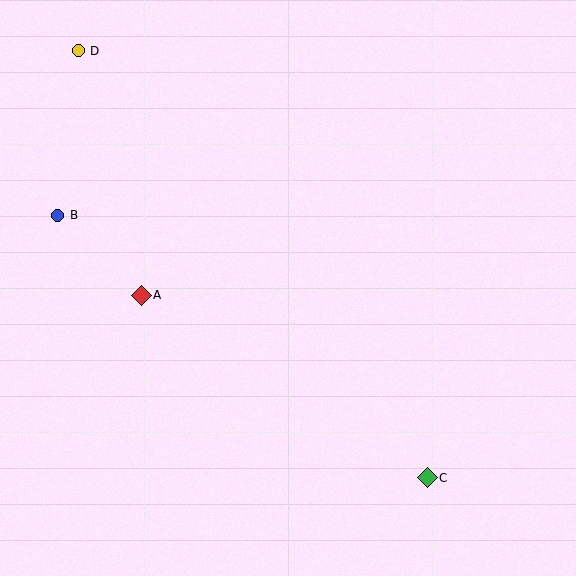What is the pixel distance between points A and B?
The distance between A and B is 115 pixels.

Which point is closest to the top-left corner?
Point D is closest to the top-left corner.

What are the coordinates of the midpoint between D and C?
The midpoint between D and C is at (253, 264).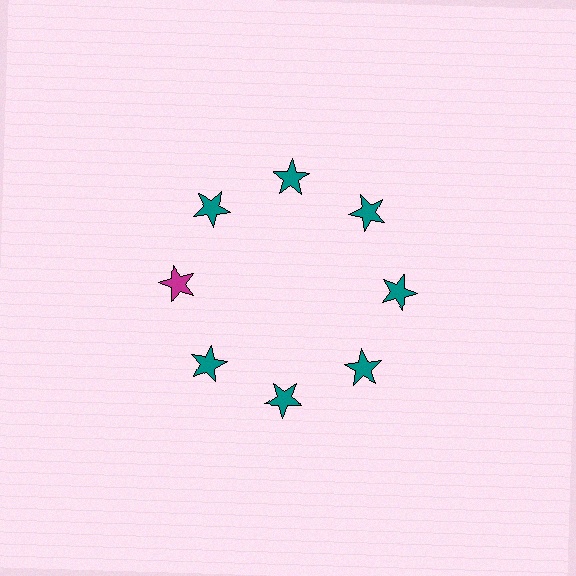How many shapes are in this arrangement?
There are 8 shapes arranged in a ring pattern.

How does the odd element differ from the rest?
It has a different color: magenta instead of teal.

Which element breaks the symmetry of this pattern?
The magenta star at roughly the 9 o'clock position breaks the symmetry. All other shapes are teal stars.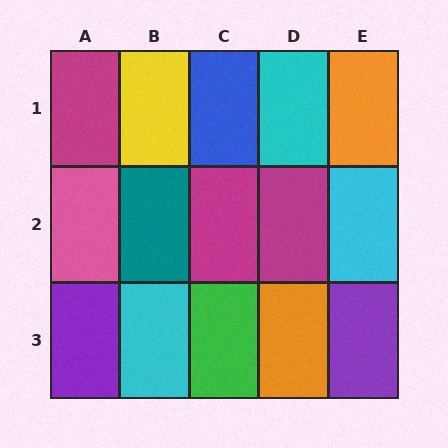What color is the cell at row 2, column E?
Cyan.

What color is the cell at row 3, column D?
Orange.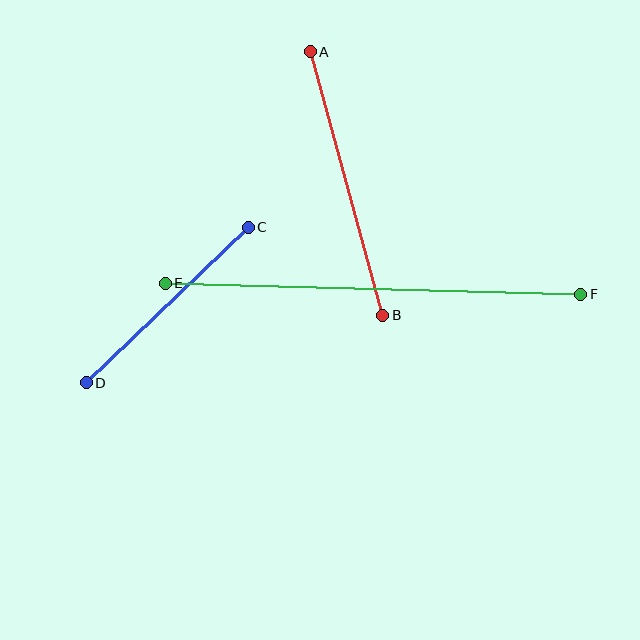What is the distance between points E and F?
The distance is approximately 416 pixels.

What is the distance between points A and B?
The distance is approximately 273 pixels.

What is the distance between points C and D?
The distance is approximately 225 pixels.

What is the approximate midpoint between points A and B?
The midpoint is at approximately (347, 184) pixels.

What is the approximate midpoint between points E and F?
The midpoint is at approximately (373, 289) pixels.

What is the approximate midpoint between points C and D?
The midpoint is at approximately (167, 305) pixels.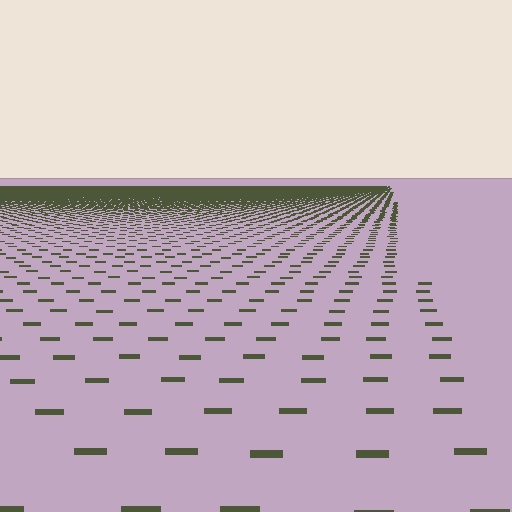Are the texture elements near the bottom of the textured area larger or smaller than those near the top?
Larger. Near the bottom, elements are closer to the viewer and appear at a bigger on-screen size.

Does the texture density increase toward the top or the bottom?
Density increases toward the top.